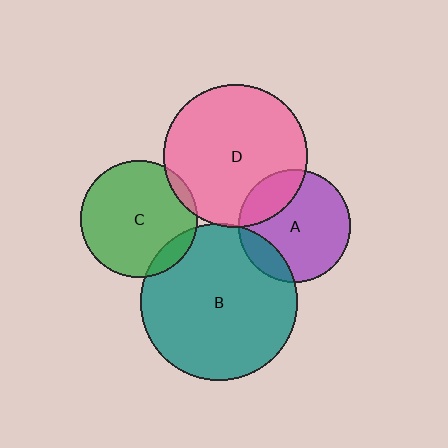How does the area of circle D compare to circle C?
Approximately 1.5 times.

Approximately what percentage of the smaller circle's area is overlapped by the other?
Approximately 25%.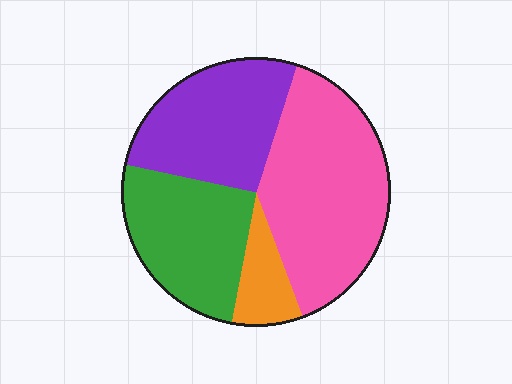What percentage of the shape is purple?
Purple covers around 25% of the shape.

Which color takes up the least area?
Orange, at roughly 10%.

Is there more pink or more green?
Pink.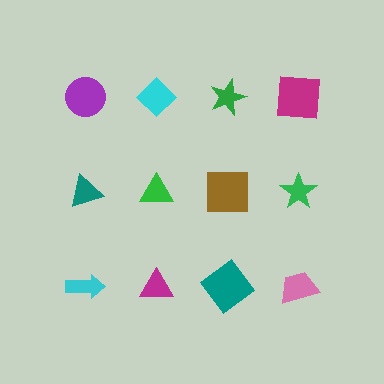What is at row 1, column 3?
A green star.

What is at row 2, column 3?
A brown square.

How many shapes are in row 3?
4 shapes.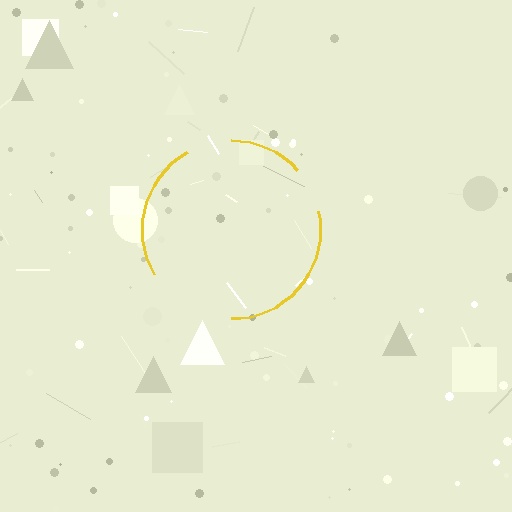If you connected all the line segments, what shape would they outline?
They would outline a circle.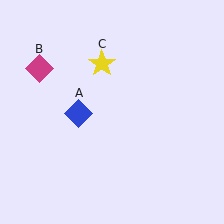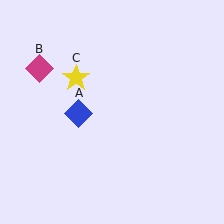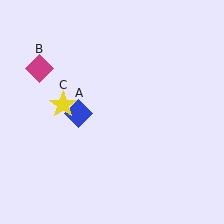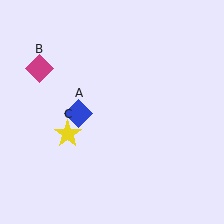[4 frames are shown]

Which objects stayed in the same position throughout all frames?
Blue diamond (object A) and magenta diamond (object B) remained stationary.